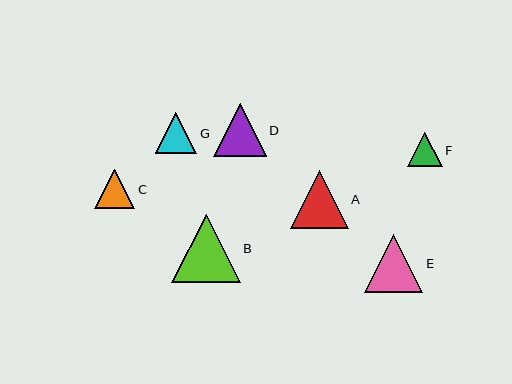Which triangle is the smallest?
Triangle F is the smallest with a size of approximately 34 pixels.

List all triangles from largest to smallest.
From largest to smallest: B, E, A, D, G, C, F.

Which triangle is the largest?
Triangle B is the largest with a size of approximately 68 pixels.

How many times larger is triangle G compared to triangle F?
Triangle G is approximately 1.2 times the size of triangle F.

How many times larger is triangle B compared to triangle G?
Triangle B is approximately 1.7 times the size of triangle G.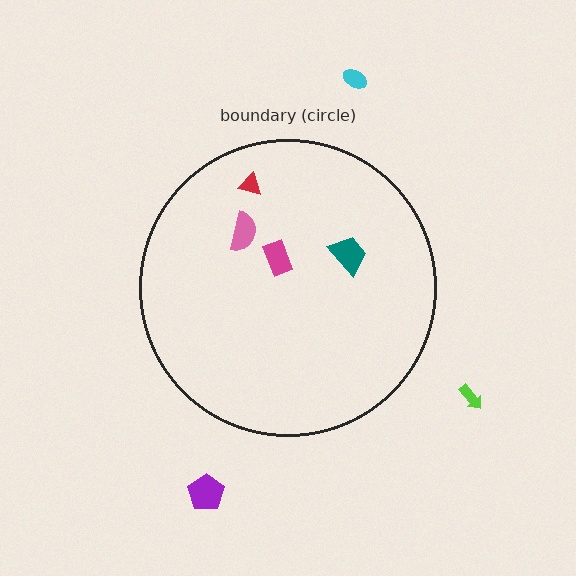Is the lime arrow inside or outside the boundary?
Outside.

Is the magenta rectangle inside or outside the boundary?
Inside.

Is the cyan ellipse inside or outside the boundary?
Outside.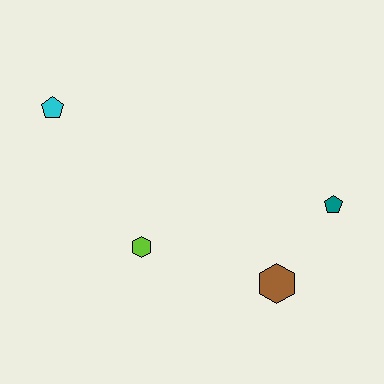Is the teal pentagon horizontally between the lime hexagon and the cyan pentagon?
No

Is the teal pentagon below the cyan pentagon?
Yes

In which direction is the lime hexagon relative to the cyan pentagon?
The lime hexagon is below the cyan pentagon.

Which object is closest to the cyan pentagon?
The lime hexagon is closest to the cyan pentagon.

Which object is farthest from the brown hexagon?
The cyan pentagon is farthest from the brown hexagon.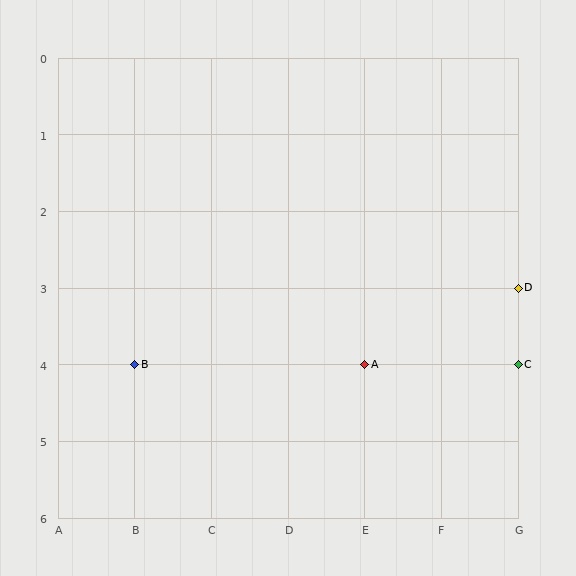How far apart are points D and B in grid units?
Points D and B are 5 columns and 1 row apart (about 5.1 grid units diagonally).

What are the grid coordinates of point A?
Point A is at grid coordinates (E, 4).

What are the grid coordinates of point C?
Point C is at grid coordinates (G, 4).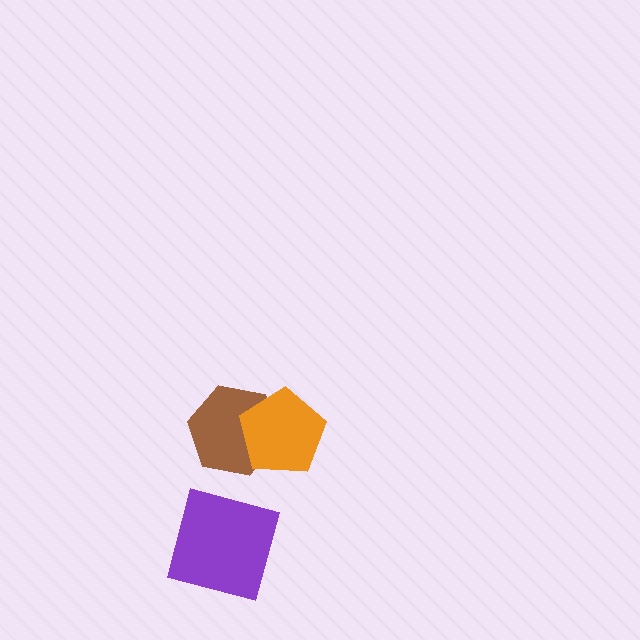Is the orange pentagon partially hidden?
No, no other shape covers it.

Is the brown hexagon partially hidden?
Yes, it is partially covered by another shape.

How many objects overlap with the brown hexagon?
1 object overlaps with the brown hexagon.